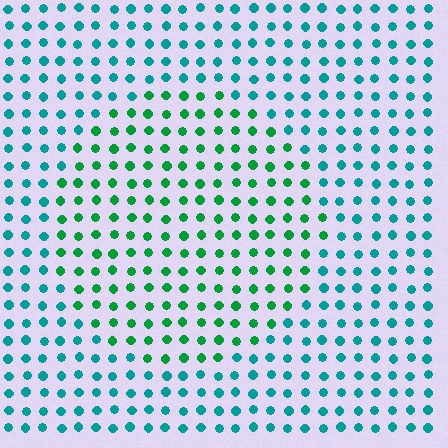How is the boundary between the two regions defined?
The boundary is defined purely by a slight shift in hue (about 38 degrees). Spacing, size, and orientation are identical on both sides.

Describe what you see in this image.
The image is filled with small teal elements in a uniform arrangement. A circle-shaped region is visible where the elements are tinted to a slightly different hue, forming a subtle color boundary.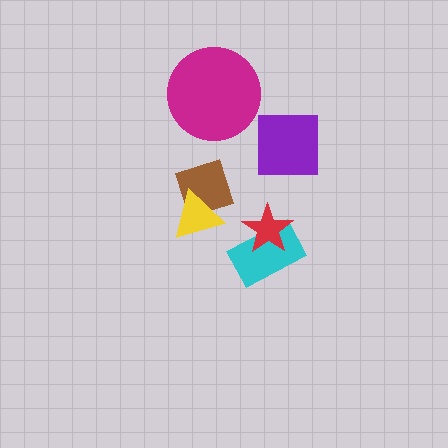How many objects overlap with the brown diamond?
1 object overlaps with the brown diamond.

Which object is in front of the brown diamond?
The yellow triangle is in front of the brown diamond.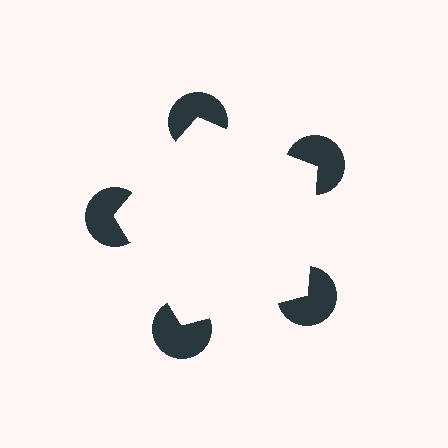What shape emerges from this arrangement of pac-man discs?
An illusory pentagon — its edges are inferred from the aligned wedge cuts in the pac-man discs, not physically drawn.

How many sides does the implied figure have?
5 sides.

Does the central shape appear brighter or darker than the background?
It typically appears slightly brighter than the background, even though no actual brightness change is drawn.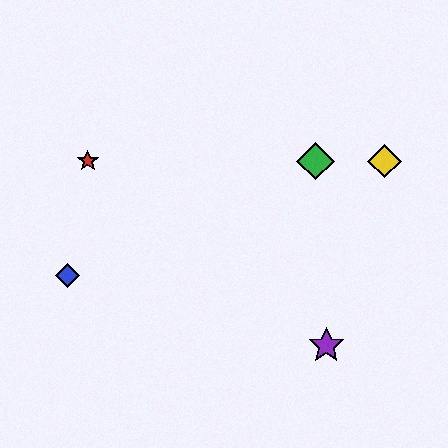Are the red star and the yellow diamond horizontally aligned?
Yes, both are at y≈161.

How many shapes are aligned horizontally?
3 shapes (the red star, the green diamond, the yellow diamond) are aligned horizontally.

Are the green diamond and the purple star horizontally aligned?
No, the green diamond is at y≈161 and the purple star is at y≈346.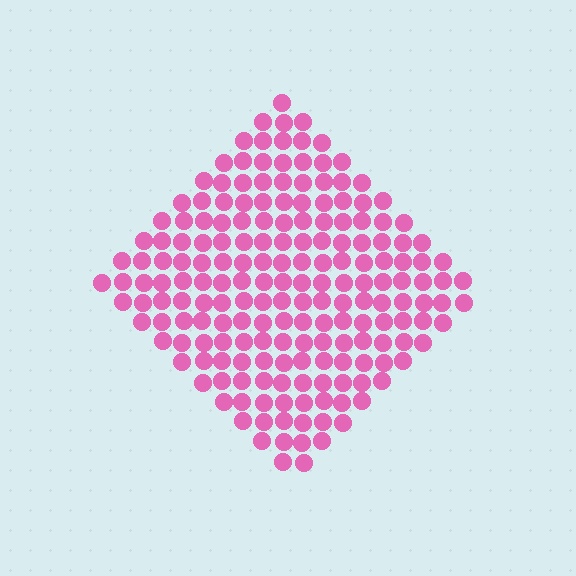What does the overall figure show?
The overall figure shows a diamond.